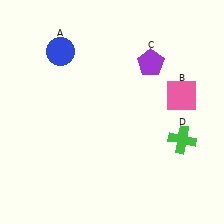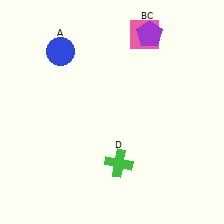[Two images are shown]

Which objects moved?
The objects that moved are: the pink square (B), the purple pentagon (C), the green cross (D).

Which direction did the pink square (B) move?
The pink square (B) moved up.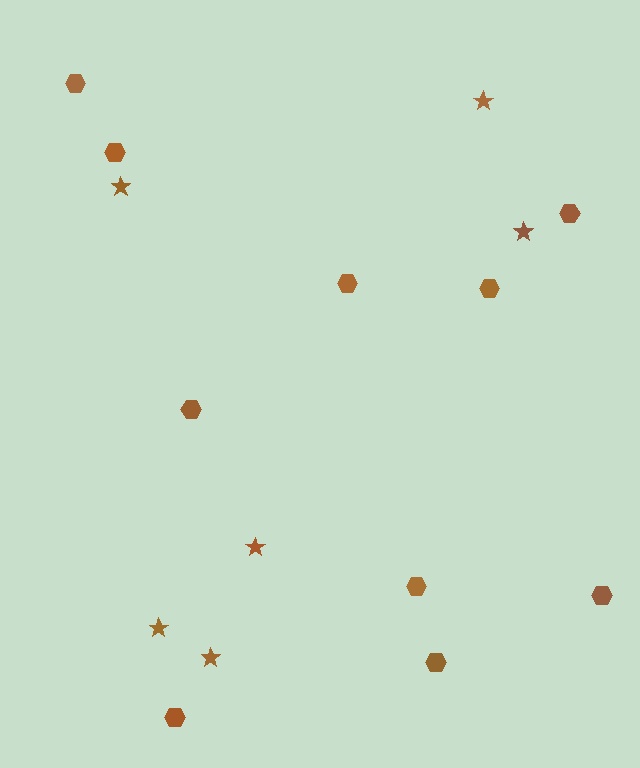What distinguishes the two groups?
There are 2 groups: one group of stars (6) and one group of hexagons (10).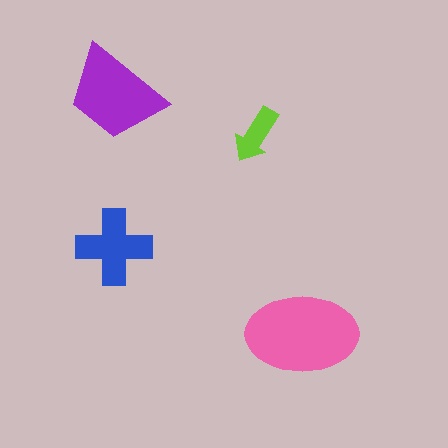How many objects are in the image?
There are 4 objects in the image.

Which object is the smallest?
The lime arrow.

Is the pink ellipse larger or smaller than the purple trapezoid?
Larger.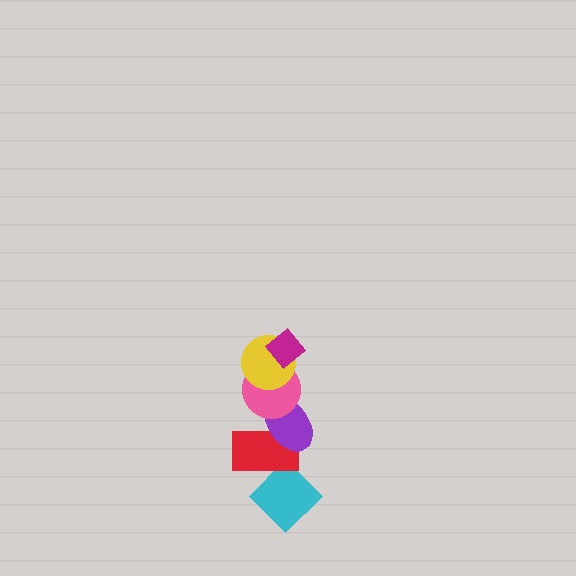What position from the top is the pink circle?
The pink circle is 3rd from the top.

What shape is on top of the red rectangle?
The purple ellipse is on top of the red rectangle.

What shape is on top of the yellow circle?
The magenta diamond is on top of the yellow circle.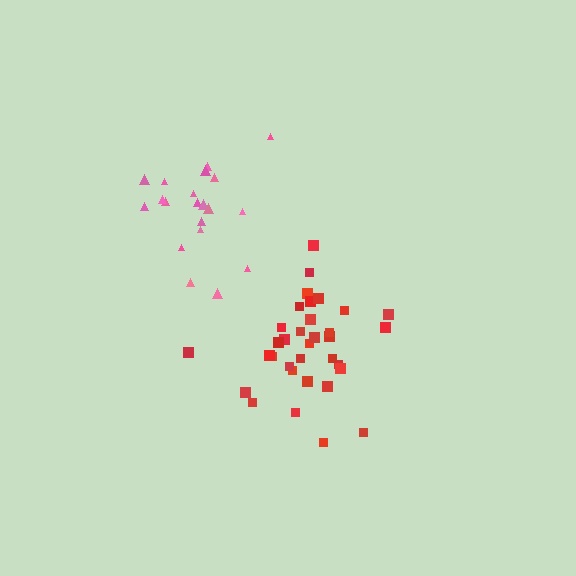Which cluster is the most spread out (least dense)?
Pink.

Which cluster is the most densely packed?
Red.